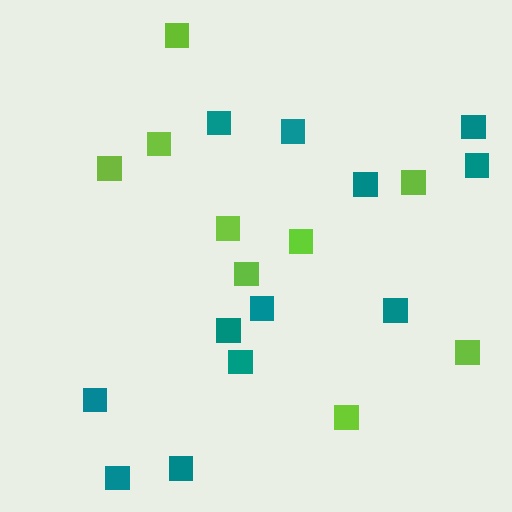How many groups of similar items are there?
There are 2 groups: one group of teal squares (12) and one group of lime squares (9).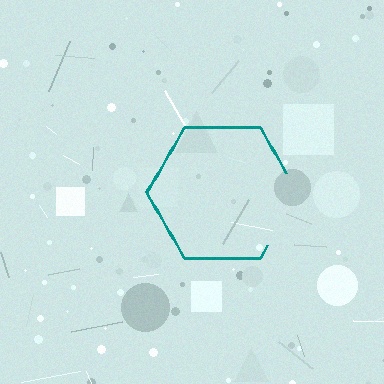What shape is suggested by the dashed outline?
The dashed outline suggests a hexagon.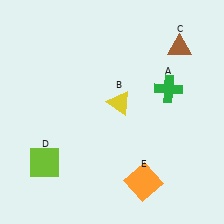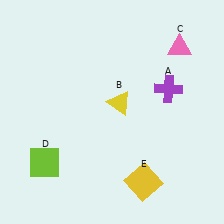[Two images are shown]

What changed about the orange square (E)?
In Image 1, E is orange. In Image 2, it changed to yellow.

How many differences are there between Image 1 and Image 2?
There are 3 differences between the two images.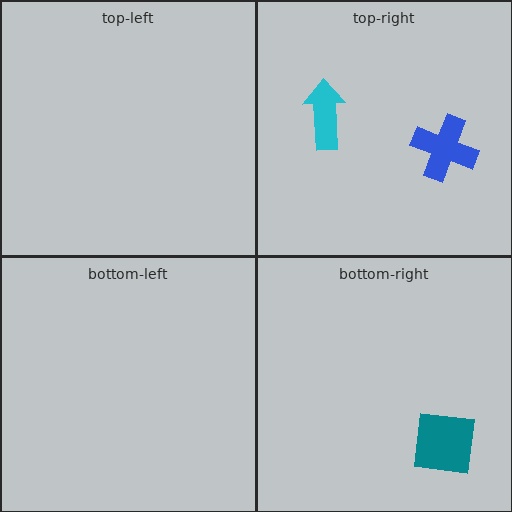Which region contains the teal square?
The bottom-right region.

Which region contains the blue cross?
The top-right region.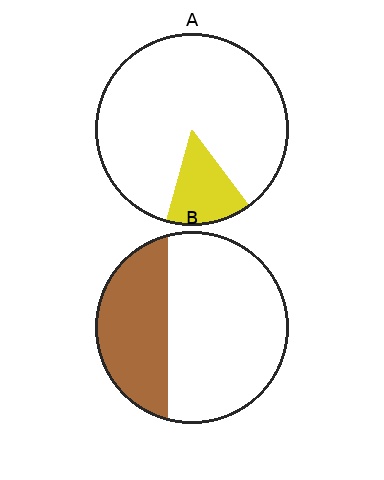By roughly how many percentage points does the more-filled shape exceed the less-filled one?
By roughly 20 percentage points (B over A).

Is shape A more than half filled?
No.